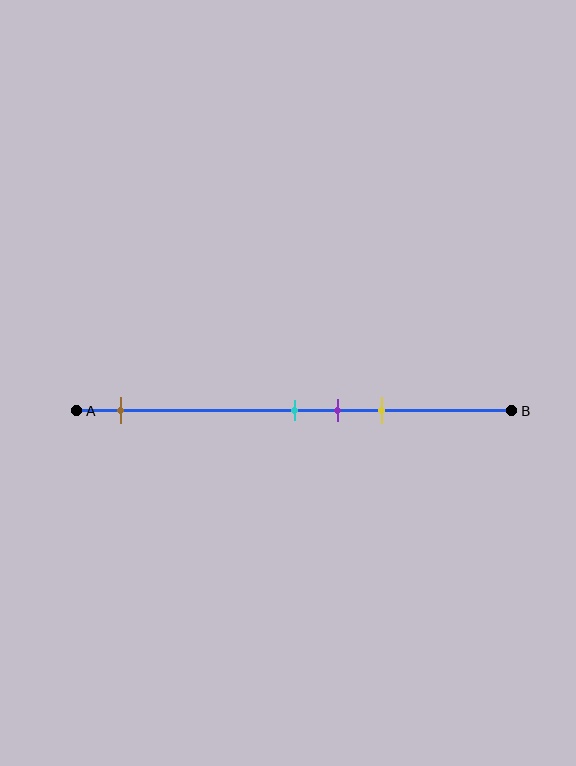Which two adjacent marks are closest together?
The cyan and purple marks are the closest adjacent pair.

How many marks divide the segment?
There are 4 marks dividing the segment.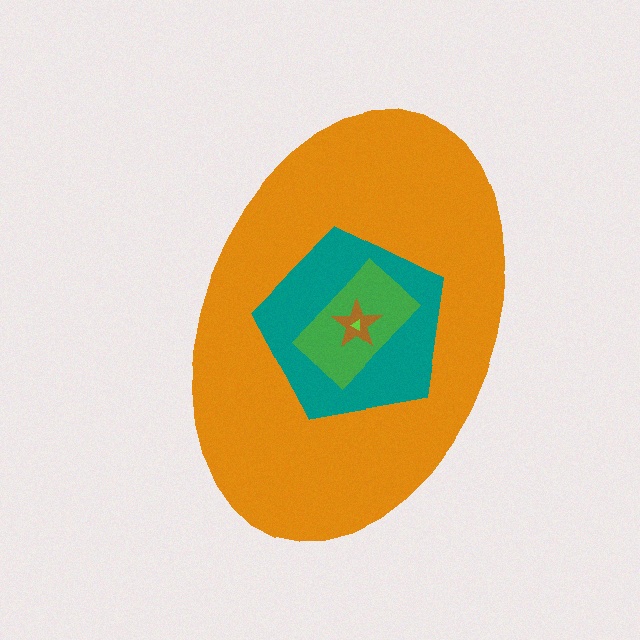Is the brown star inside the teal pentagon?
Yes.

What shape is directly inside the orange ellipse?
The teal pentagon.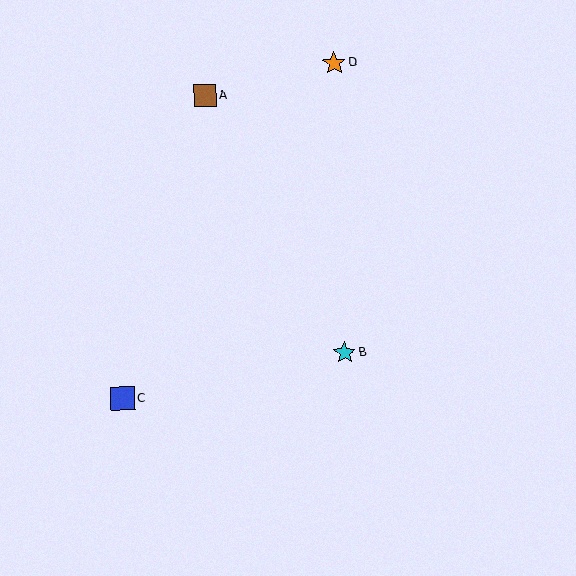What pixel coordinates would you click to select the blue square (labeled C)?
Click at (123, 399) to select the blue square C.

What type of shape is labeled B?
Shape B is a cyan star.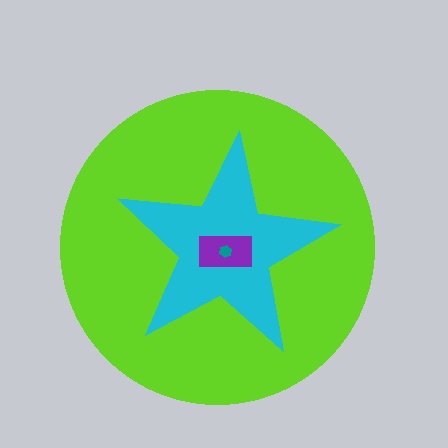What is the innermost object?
The teal hexagon.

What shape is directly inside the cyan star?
The purple rectangle.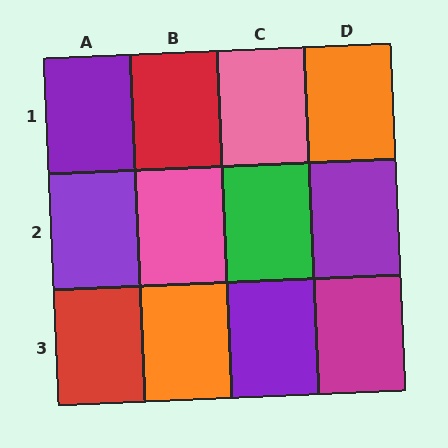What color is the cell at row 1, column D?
Orange.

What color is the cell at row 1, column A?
Purple.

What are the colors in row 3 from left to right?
Red, orange, purple, magenta.